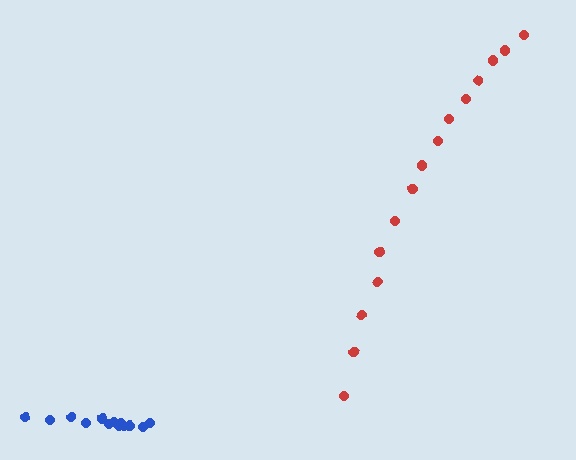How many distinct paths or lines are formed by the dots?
There are 2 distinct paths.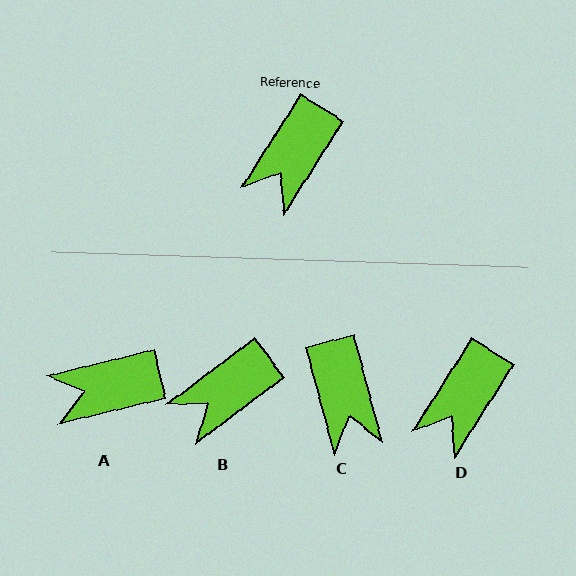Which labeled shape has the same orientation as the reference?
D.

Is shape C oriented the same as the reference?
No, it is off by about 47 degrees.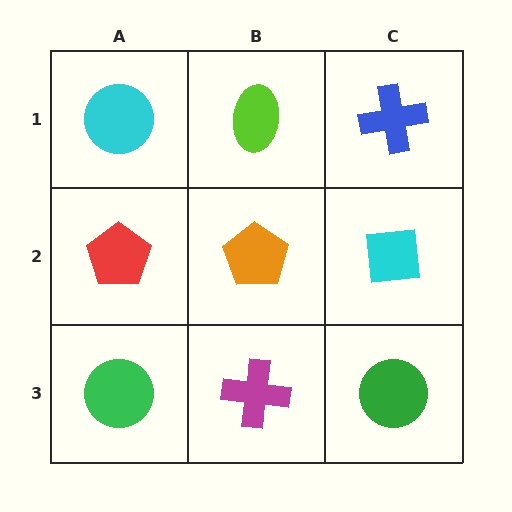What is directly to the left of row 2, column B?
A red pentagon.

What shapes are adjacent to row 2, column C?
A blue cross (row 1, column C), a green circle (row 3, column C), an orange pentagon (row 2, column B).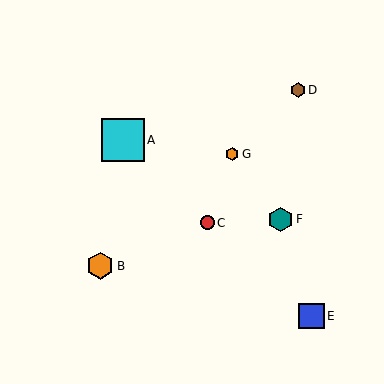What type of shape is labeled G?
Shape G is an orange hexagon.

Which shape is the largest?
The cyan square (labeled A) is the largest.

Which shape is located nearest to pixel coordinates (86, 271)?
The orange hexagon (labeled B) at (100, 266) is nearest to that location.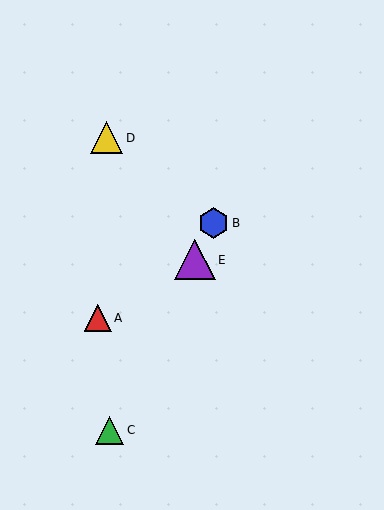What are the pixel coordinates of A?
Object A is at (98, 318).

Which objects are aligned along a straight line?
Objects B, C, E are aligned along a straight line.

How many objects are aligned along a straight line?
3 objects (B, C, E) are aligned along a straight line.